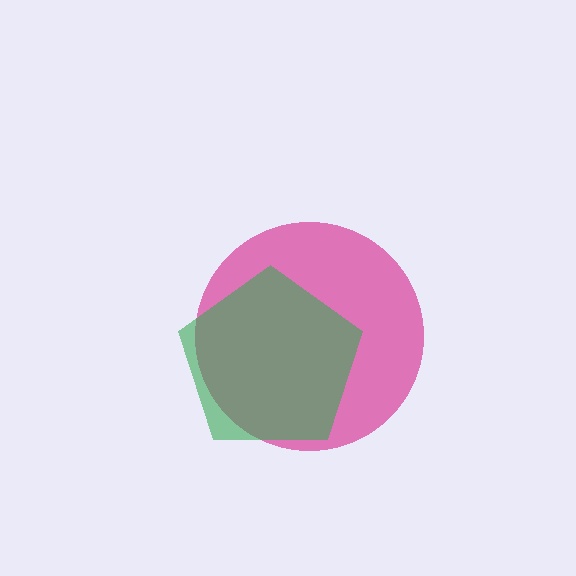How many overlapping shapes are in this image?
There are 2 overlapping shapes in the image.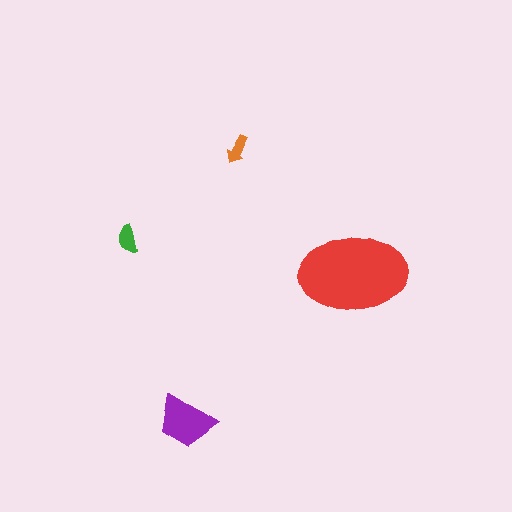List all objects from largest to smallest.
The red ellipse, the purple trapezoid, the green semicircle, the orange arrow.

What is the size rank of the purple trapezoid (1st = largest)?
2nd.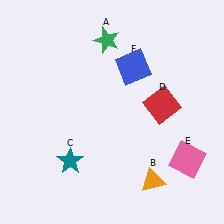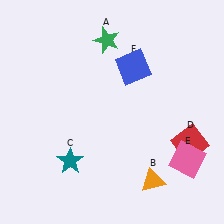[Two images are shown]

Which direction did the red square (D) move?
The red square (D) moved down.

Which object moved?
The red square (D) moved down.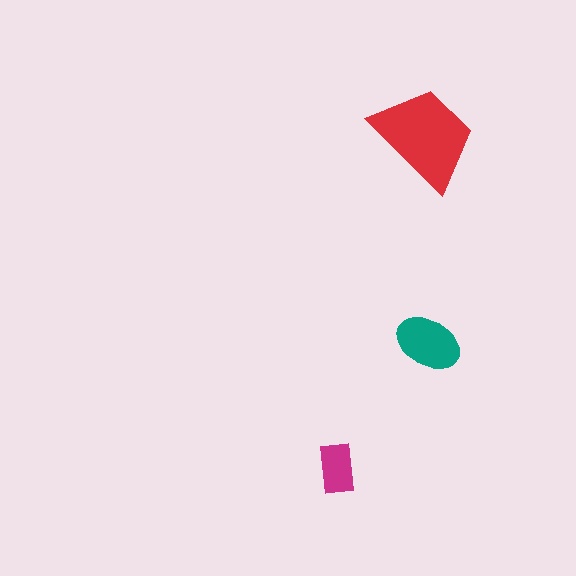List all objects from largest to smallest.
The red trapezoid, the teal ellipse, the magenta rectangle.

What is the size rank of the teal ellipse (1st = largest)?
2nd.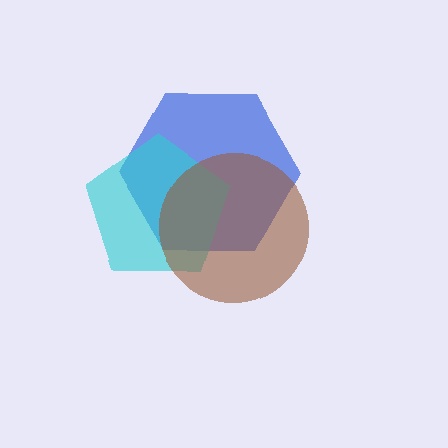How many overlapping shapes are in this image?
There are 3 overlapping shapes in the image.